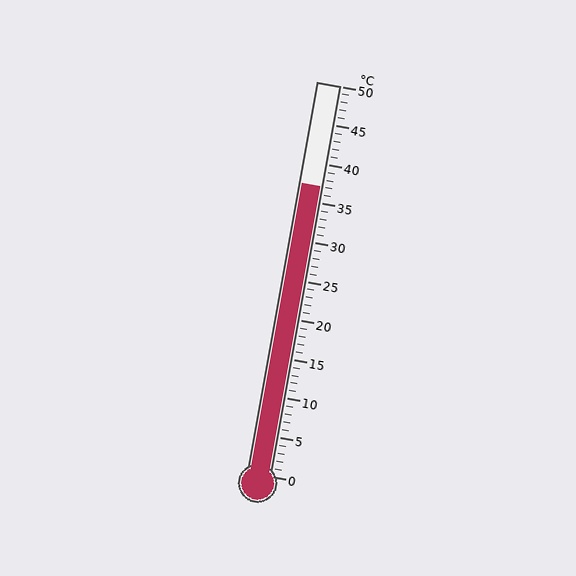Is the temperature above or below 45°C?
The temperature is below 45°C.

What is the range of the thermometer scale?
The thermometer scale ranges from 0°C to 50°C.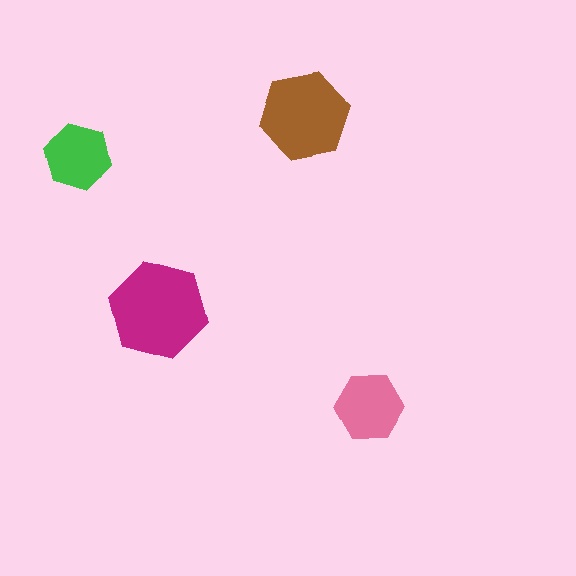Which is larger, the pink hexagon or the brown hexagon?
The brown one.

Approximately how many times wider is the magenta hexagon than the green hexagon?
About 1.5 times wider.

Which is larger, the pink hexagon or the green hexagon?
The pink one.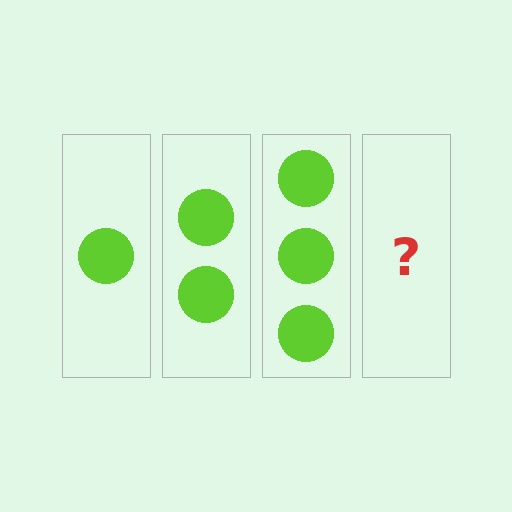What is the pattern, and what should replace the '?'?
The pattern is that each step adds one more circle. The '?' should be 4 circles.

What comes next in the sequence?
The next element should be 4 circles.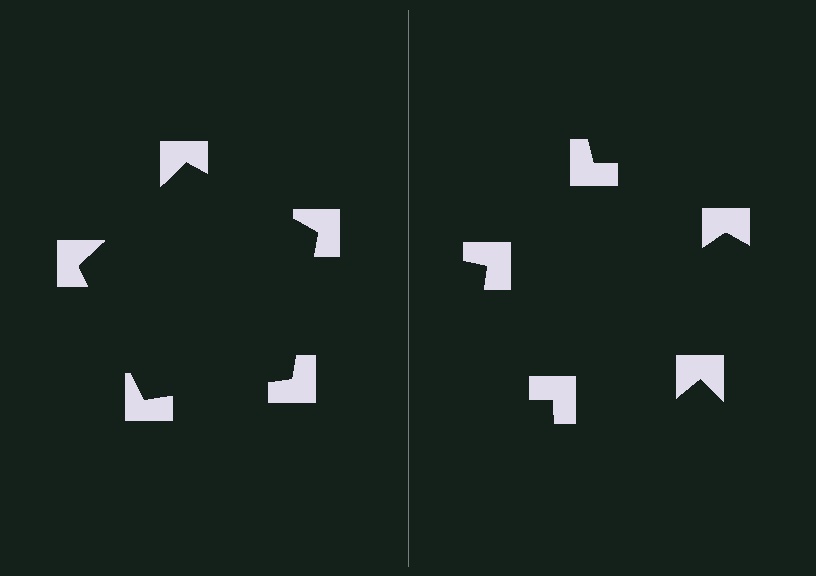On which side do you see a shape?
An illusory pentagon appears on the left side. On the right side the wedge cuts are rotated, so no coherent shape forms.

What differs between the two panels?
The notched squares are positioned identically on both sides; only the wedge orientations differ. On the left they align to a pentagon; on the right they are misaligned.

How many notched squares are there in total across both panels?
10 — 5 on each side.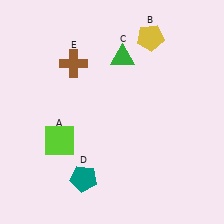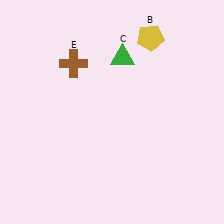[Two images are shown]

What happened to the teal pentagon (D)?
The teal pentagon (D) was removed in Image 2. It was in the bottom-left area of Image 1.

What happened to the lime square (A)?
The lime square (A) was removed in Image 2. It was in the bottom-left area of Image 1.